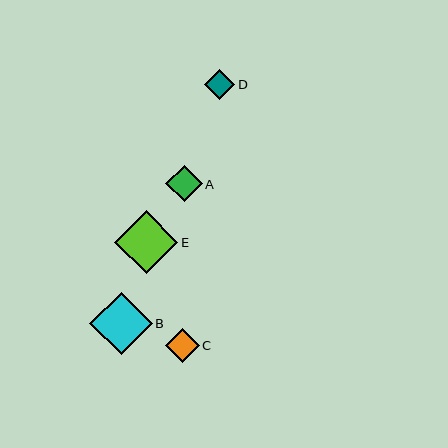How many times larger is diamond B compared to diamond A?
Diamond B is approximately 1.7 times the size of diamond A.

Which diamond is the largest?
Diamond E is the largest with a size of approximately 63 pixels.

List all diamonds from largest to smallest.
From largest to smallest: E, B, A, C, D.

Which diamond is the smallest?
Diamond D is the smallest with a size of approximately 30 pixels.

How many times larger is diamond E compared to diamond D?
Diamond E is approximately 2.1 times the size of diamond D.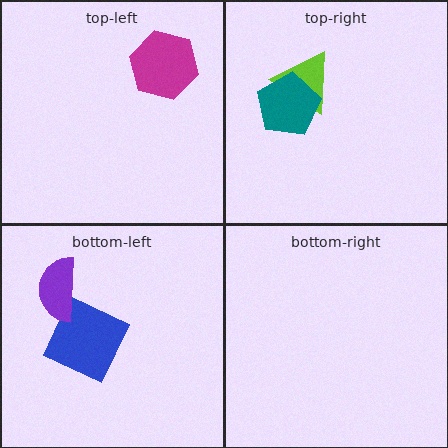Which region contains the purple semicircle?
The bottom-left region.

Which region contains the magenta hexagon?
The top-left region.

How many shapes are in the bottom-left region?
2.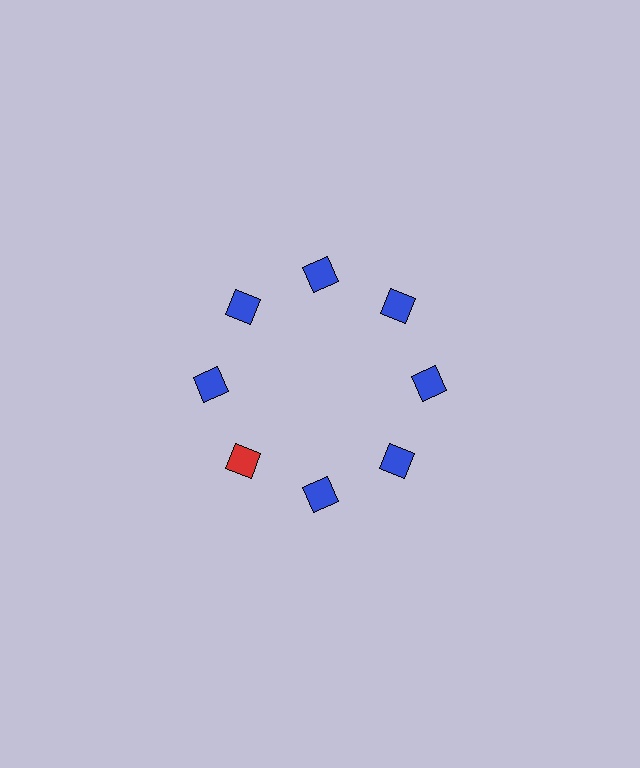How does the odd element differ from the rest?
It has a different color: red instead of blue.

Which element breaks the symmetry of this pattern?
The red diamond at roughly the 8 o'clock position breaks the symmetry. All other shapes are blue diamonds.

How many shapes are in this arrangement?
There are 8 shapes arranged in a ring pattern.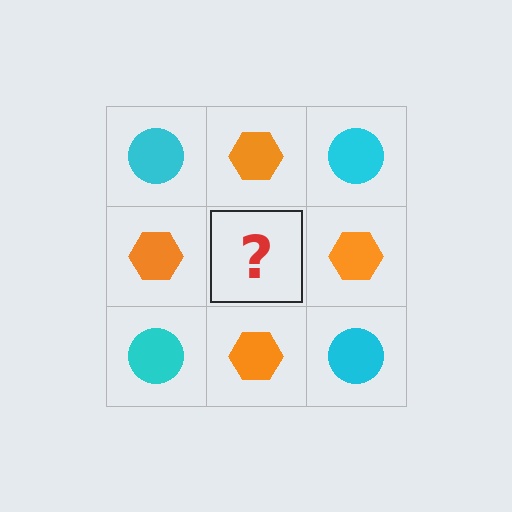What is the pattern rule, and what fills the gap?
The rule is that it alternates cyan circle and orange hexagon in a checkerboard pattern. The gap should be filled with a cyan circle.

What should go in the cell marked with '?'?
The missing cell should contain a cyan circle.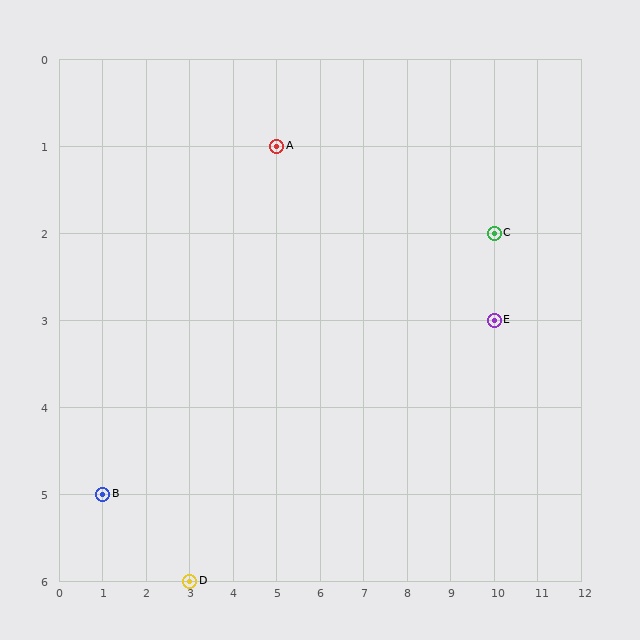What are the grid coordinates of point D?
Point D is at grid coordinates (3, 6).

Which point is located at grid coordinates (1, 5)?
Point B is at (1, 5).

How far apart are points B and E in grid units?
Points B and E are 9 columns and 2 rows apart (about 9.2 grid units diagonally).